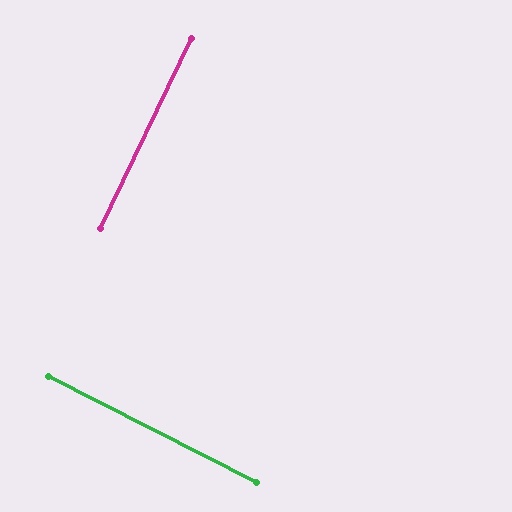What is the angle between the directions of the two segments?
Approximately 88 degrees.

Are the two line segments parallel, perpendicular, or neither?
Perpendicular — they meet at approximately 88°.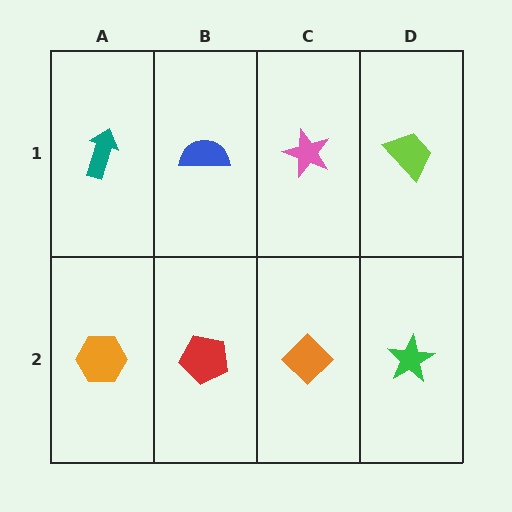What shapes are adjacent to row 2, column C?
A pink star (row 1, column C), a red pentagon (row 2, column B), a green star (row 2, column D).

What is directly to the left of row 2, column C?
A red pentagon.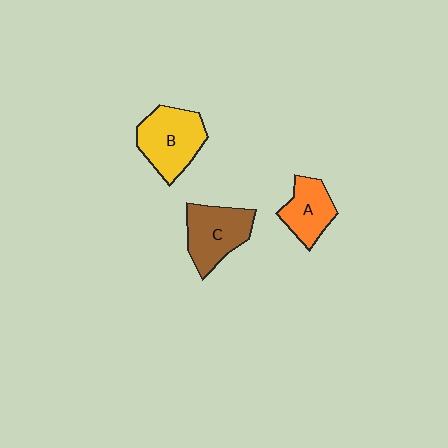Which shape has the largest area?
Shape B (yellow).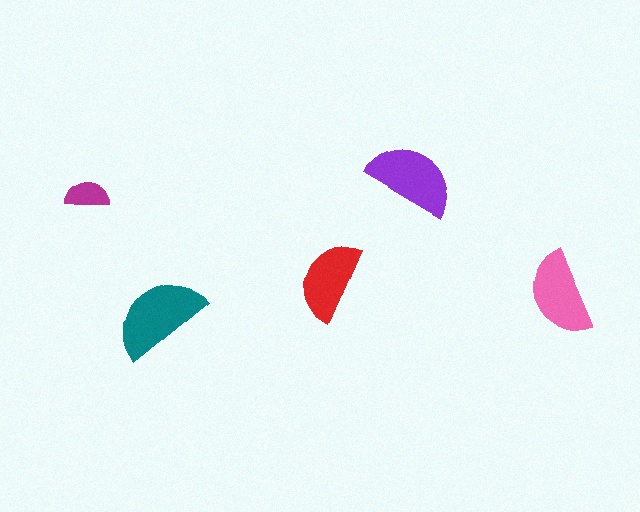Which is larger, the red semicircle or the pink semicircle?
The pink one.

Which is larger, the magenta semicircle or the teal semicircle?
The teal one.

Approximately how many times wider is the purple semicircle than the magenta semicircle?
About 2 times wider.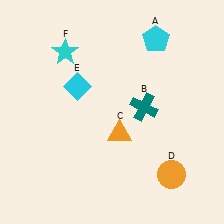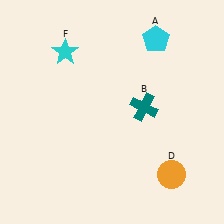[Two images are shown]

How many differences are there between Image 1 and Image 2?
There are 2 differences between the two images.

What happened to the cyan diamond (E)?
The cyan diamond (E) was removed in Image 2. It was in the top-left area of Image 1.